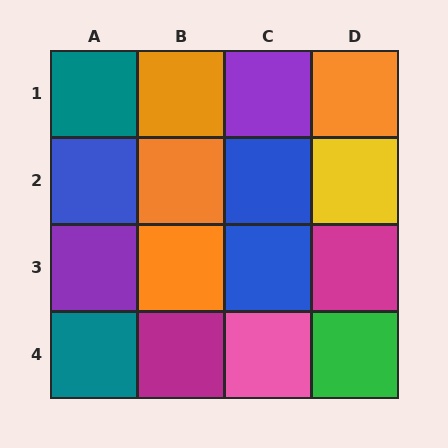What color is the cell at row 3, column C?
Blue.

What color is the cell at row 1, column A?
Teal.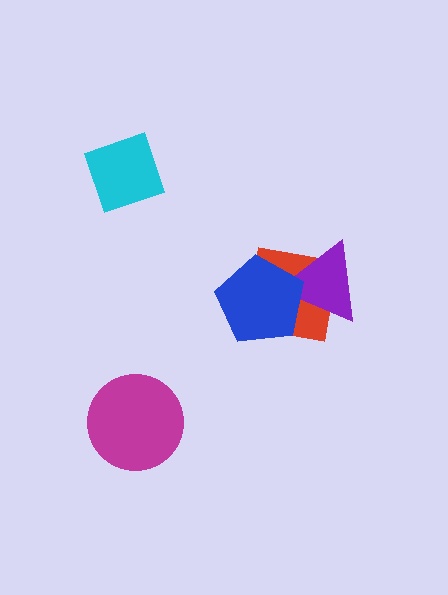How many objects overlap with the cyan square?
0 objects overlap with the cyan square.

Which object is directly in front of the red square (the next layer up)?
The purple triangle is directly in front of the red square.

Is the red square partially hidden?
Yes, it is partially covered by another shape.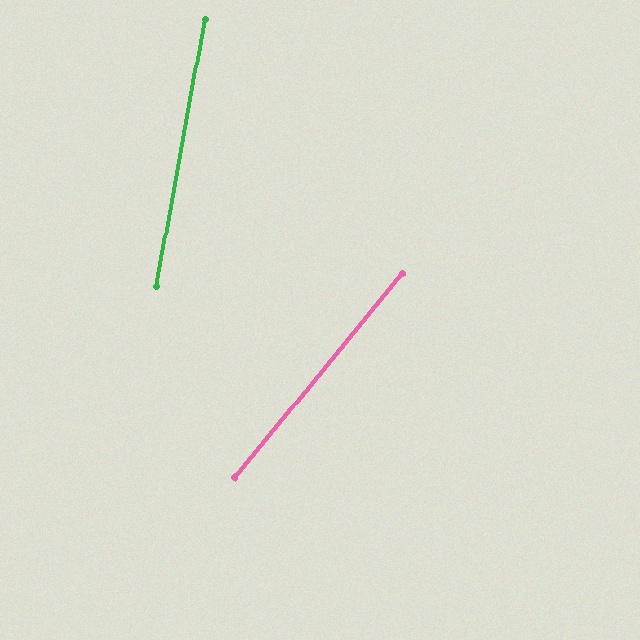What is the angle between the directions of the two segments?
Approximately 29 degrees.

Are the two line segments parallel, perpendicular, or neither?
Neither parallel nor perpendicular — they differ by about 29°.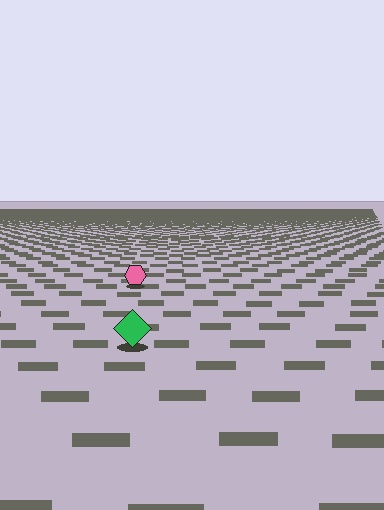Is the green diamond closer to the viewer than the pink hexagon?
Yes. The green diamond is closer — you can tell from the texture gradient: the ground texture is coarser near it.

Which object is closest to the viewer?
The green diamond is closest. The texture marks near it are larger and more spread out.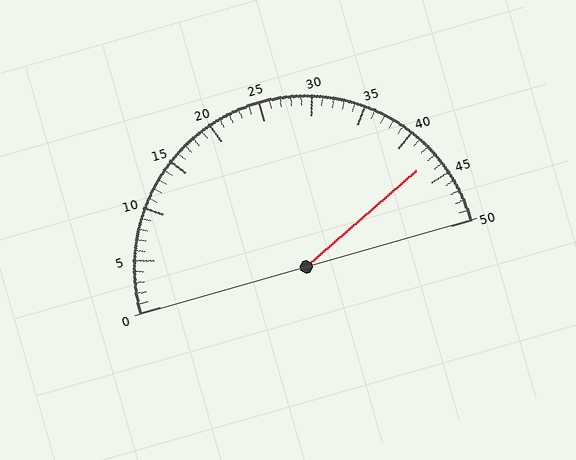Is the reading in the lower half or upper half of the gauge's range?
The reading is in the upper half of the range (0 to 50).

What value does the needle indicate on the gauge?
The needle indicates approximately 43.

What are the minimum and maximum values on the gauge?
The gauge ranges from 0 to 50.